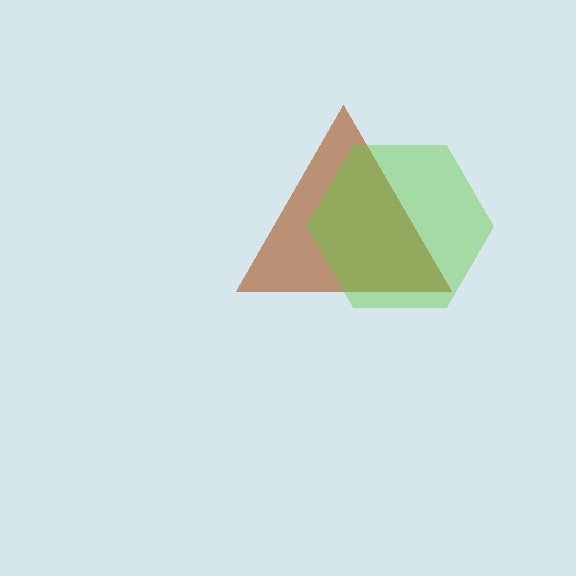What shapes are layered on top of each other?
The layered shapes are: a brown triangle, a lime hexagon.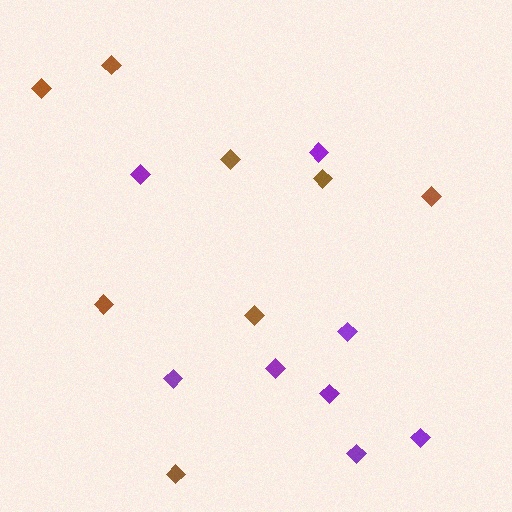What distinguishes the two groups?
There are 2 groups: one group of purple diamonds (8) and one group of brown diamonds (8).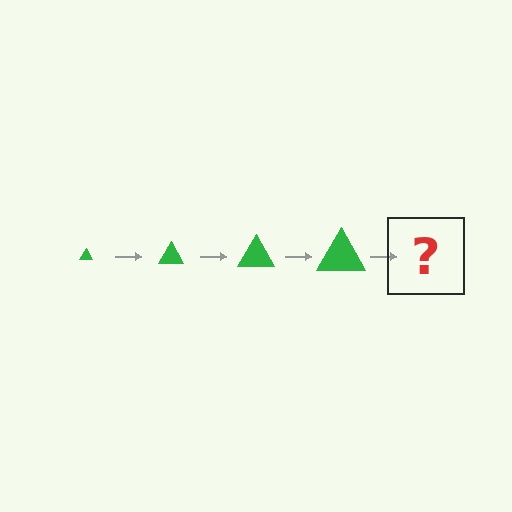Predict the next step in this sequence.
The next step is a green triangle, larger than the previous one.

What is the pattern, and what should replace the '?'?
The pattern is that the triangle gets progressively larger each step. The '?' should be a green triangle, larger than the previous one.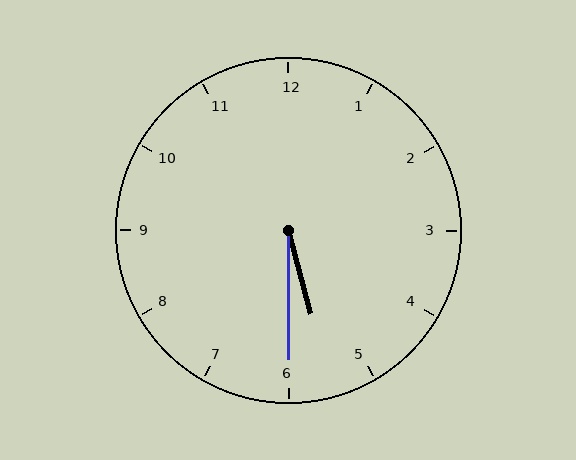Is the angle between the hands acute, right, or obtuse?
It is acute.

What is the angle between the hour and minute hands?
Approximately 15 degrees.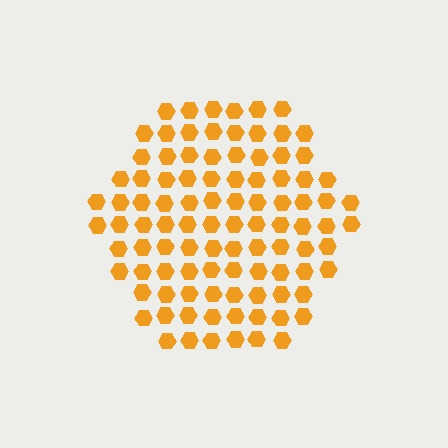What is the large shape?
The large shape is a hexagon.